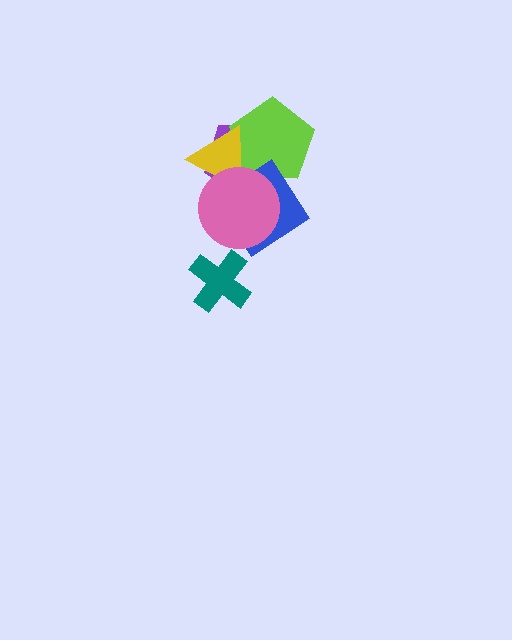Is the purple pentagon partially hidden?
Yes, it is partially covered by another shape.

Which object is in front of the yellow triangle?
The pink circle is in front of the yellow triangle.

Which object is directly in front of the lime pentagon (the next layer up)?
The blue diamond is directly in front of the lime pentagon.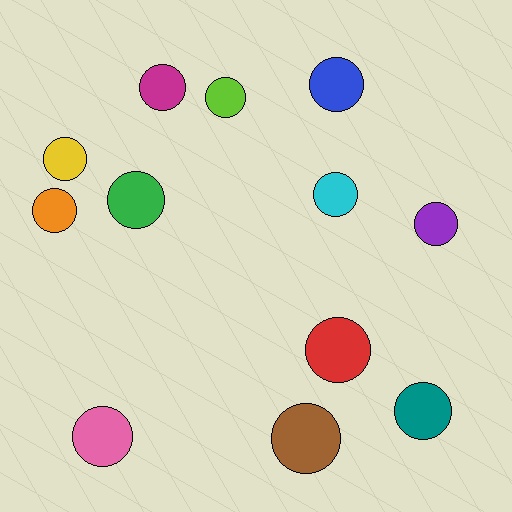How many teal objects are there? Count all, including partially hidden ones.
There is 1 teal object.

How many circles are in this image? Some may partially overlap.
There are 12 circles.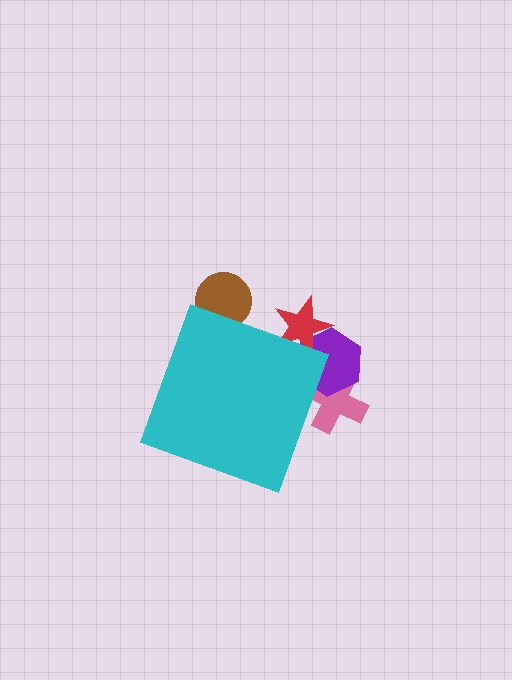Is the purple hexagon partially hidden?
Yes, the purple hexagon is partially hidden behind the cyan diamond.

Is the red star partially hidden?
Yes, the red star is partially hidden behind the cyan diamond.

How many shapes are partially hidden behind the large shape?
4 shapes are partially hidden.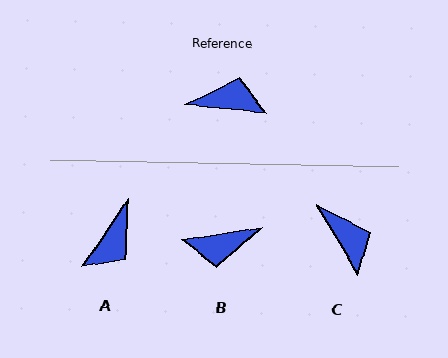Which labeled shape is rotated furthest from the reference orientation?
B, about 166 degrees away.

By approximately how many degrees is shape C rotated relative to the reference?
Approximately 54 degrees clockwise.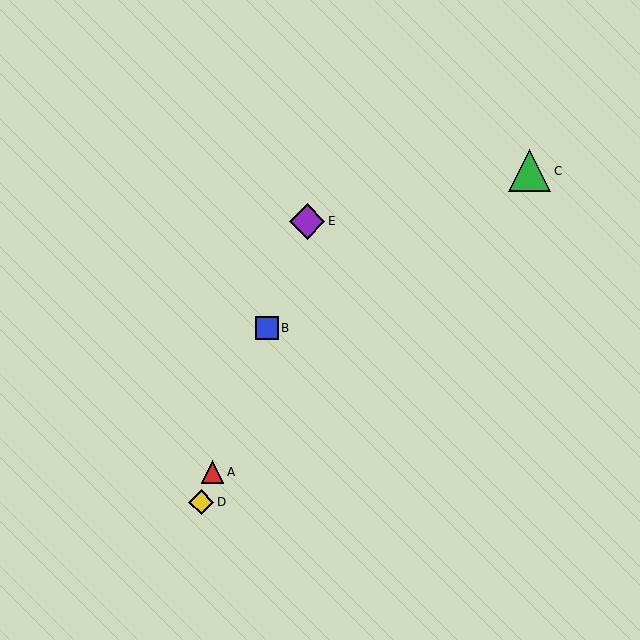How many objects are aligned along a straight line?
4 objects (A, B, D, E) are aligned along a straight line.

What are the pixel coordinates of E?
Object E is at (307, 221).